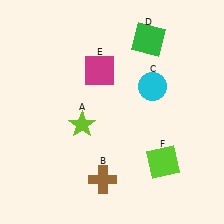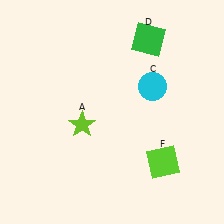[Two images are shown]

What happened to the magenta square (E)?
The magenta square (E) was removed in Image 2. It was in the top-left area of Image 1.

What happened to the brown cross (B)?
The brown cross (B) was removed in Image 2. It was in the bottom-left area of Image 1.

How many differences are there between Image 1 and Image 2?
There are 2 differences between the two images.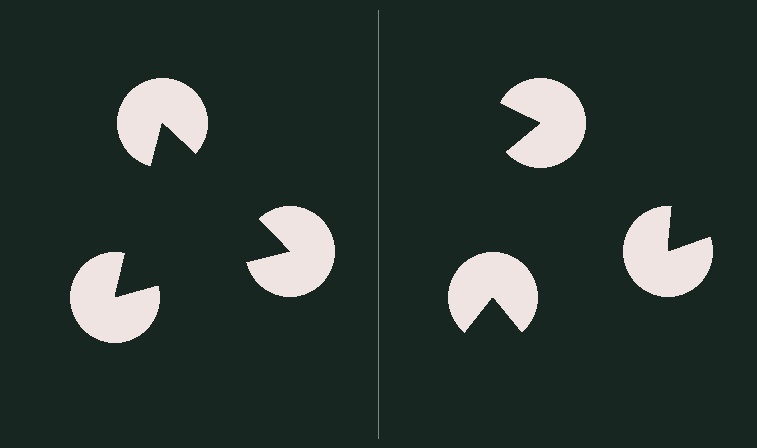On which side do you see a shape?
An illusory triangle appears on the left side. On the right side the wedge cuts are rotated, so no coherent shape forms.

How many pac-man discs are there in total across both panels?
6 — 3 on each side.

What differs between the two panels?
The pac-man discs are positioned identically on both sides; only the wedge orientations differ. On the left they align to a triangle; on the right they are misaligned.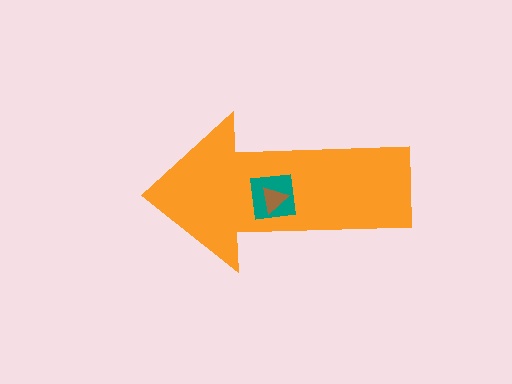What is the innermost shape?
The brown triangle.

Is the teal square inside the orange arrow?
Yes.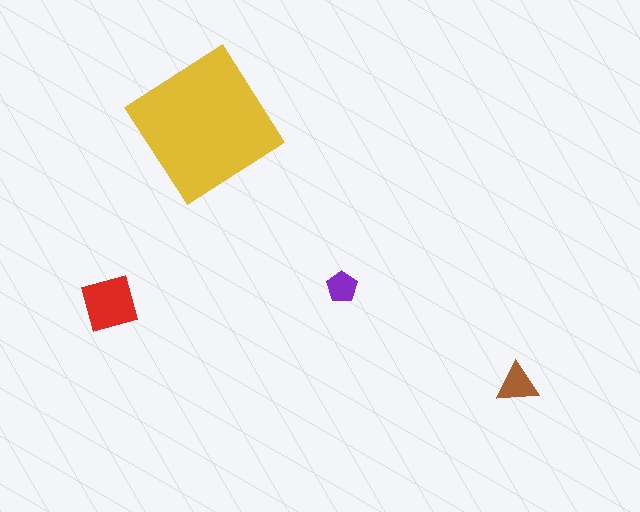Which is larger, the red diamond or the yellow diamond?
The yellow diamond.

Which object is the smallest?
The purple pentagon.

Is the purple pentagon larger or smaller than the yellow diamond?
Smaller.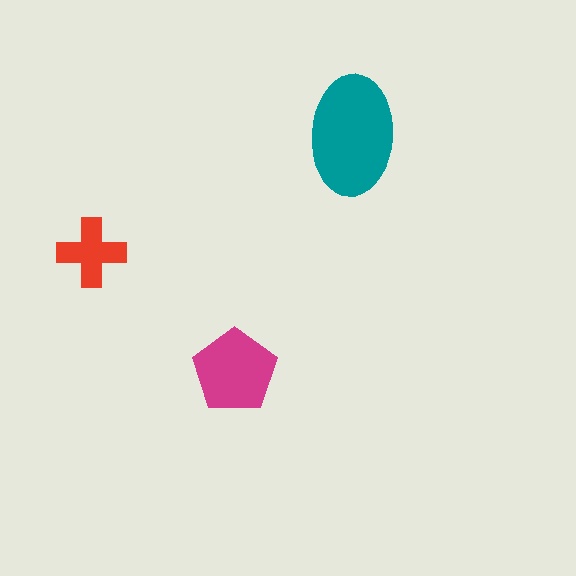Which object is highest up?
The teal ellipse is topmost.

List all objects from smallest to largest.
The red cross, the magenta pentagon, the teal ellipse.